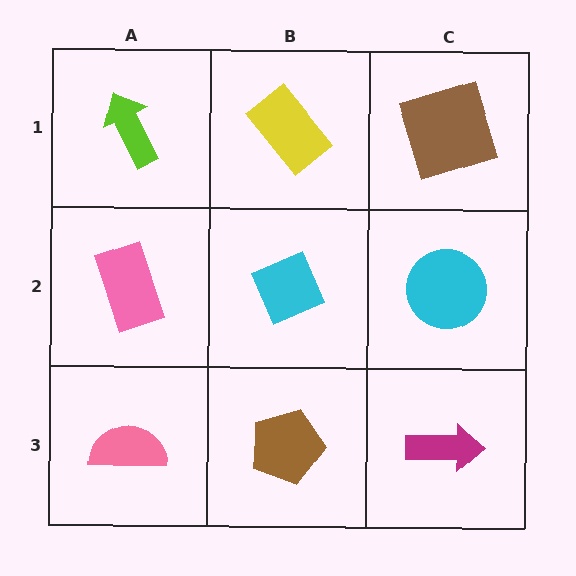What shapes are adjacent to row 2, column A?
A lime arrow (row 1, column A), a pink semicircle (row 3, column A), a cyan diamond (row 2, column B).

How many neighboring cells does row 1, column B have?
3.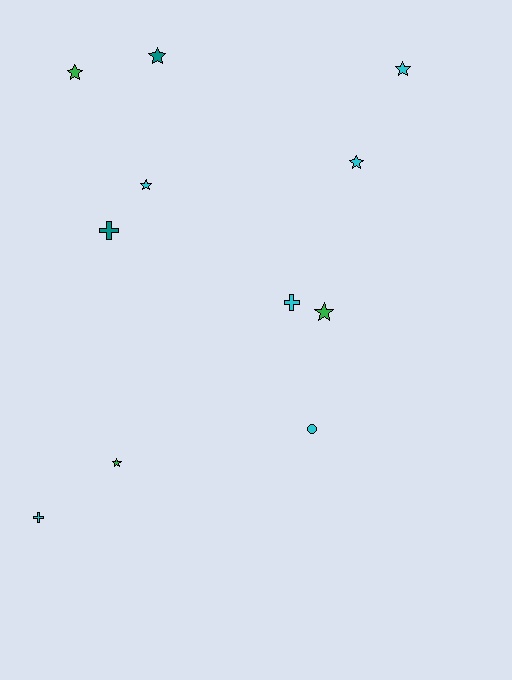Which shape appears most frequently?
Star, with 7 objects.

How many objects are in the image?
There are 11 objects.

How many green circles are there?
There are no green circles.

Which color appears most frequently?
Cyan, with 6 objects.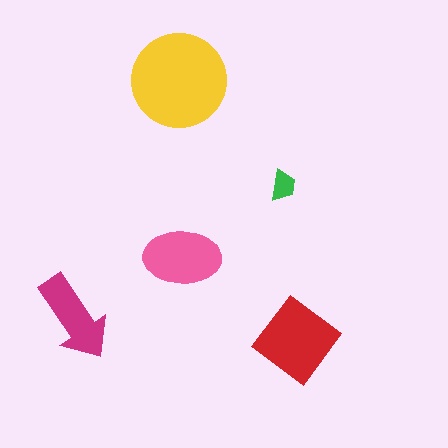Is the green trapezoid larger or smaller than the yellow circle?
Smaller.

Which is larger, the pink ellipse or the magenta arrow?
The pink ellipse.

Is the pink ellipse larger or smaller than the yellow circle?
Smaller.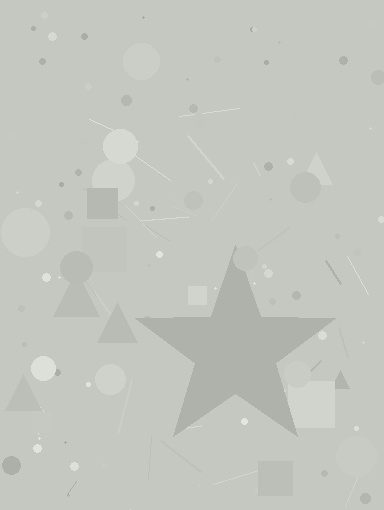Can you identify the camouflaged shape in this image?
The camouflaged shape is a star.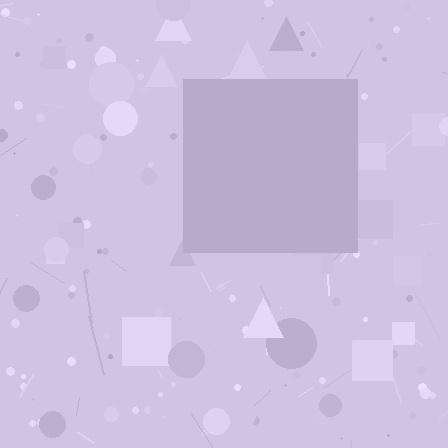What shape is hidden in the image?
A square is hidden in the image.